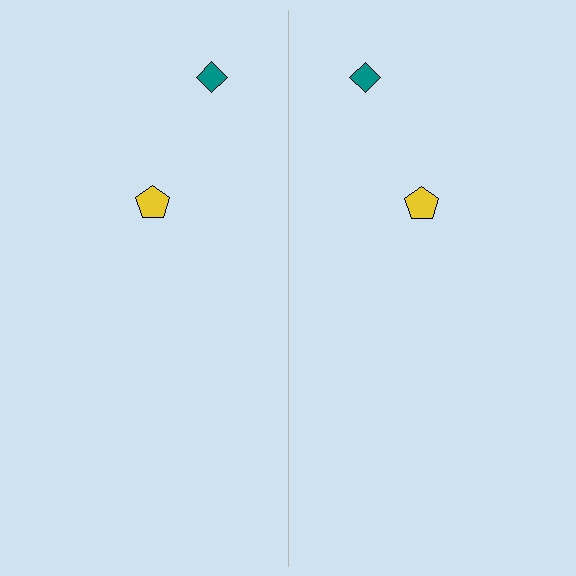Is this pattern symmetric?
Yes, this pattern has bilateral (reflection) symmetry.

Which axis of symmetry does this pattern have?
The pattern has a vertical axis of symmetry running through the center of the image.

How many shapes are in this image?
There are 4 shapes in this image.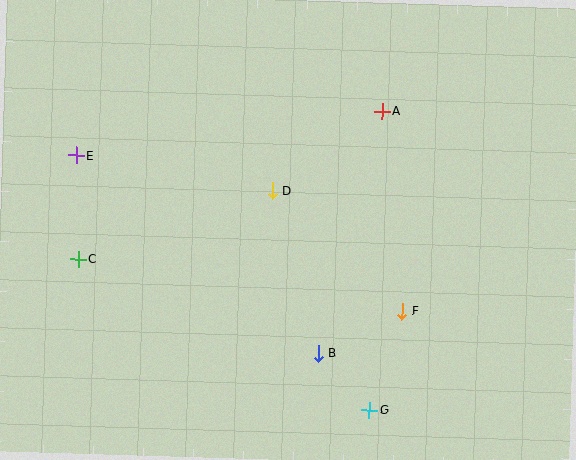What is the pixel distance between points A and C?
The distance between A and C is 337 pixels.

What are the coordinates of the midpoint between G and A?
The midpoint between G and A is at (376, 260).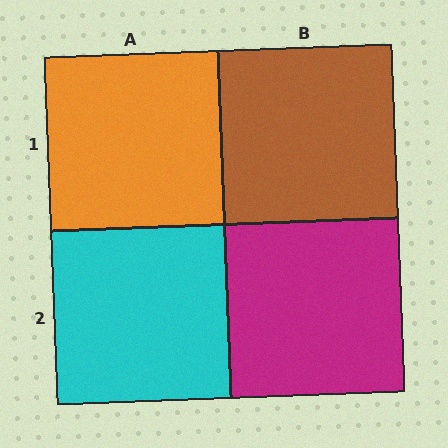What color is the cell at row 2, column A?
Cyan.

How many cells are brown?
1 cell is brown.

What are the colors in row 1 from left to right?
Orange, brown.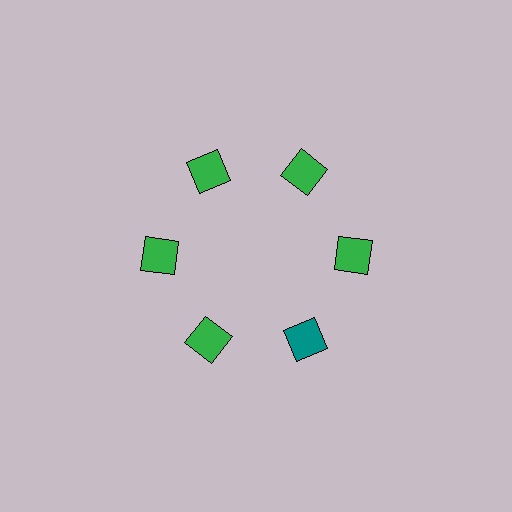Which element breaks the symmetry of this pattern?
The teal square at roughly the 5 o'clock position breaks the symmetry. All other shapes are green squares.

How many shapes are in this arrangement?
There are 6 shapes arranged in a ring pattern.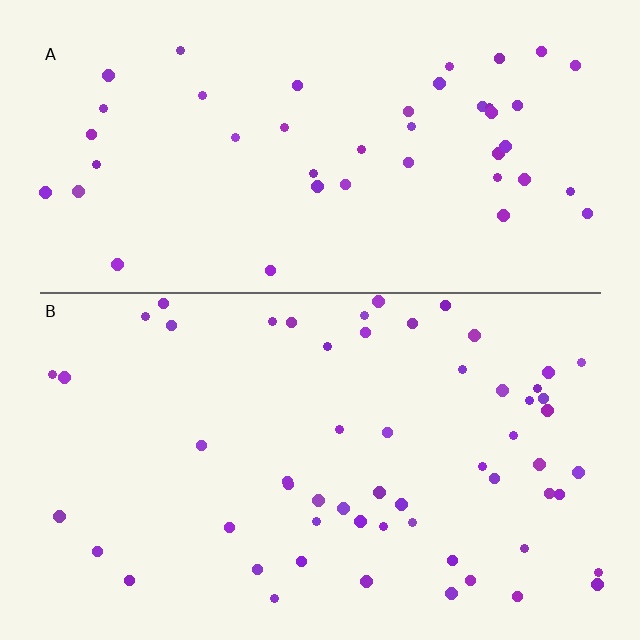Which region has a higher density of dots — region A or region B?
B (the bottom).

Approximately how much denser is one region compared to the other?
Approximately 1.3× — region B over region A.